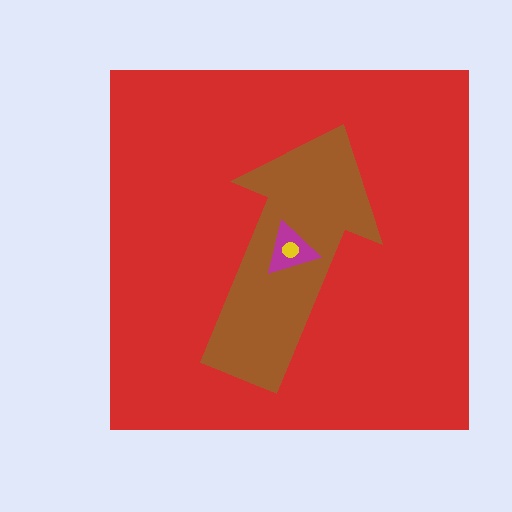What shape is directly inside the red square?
The brown arrow.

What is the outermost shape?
The red square.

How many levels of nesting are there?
4.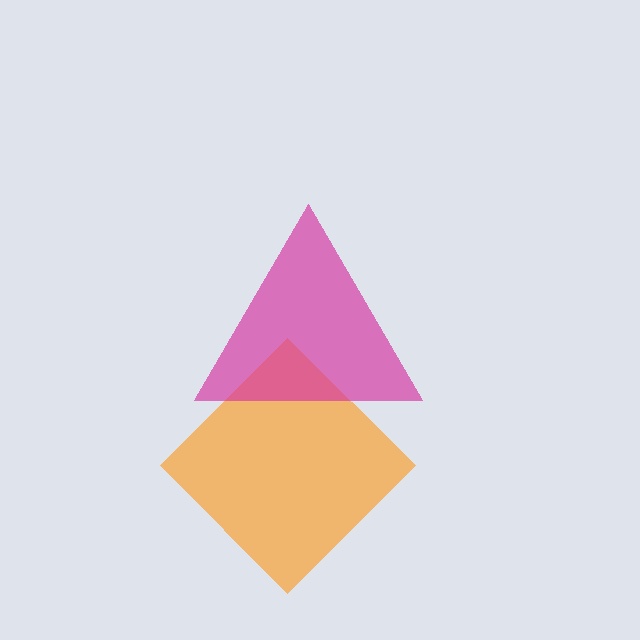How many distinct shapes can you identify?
There are 2 distinct shapes: an orange diamond, a magenta triangle.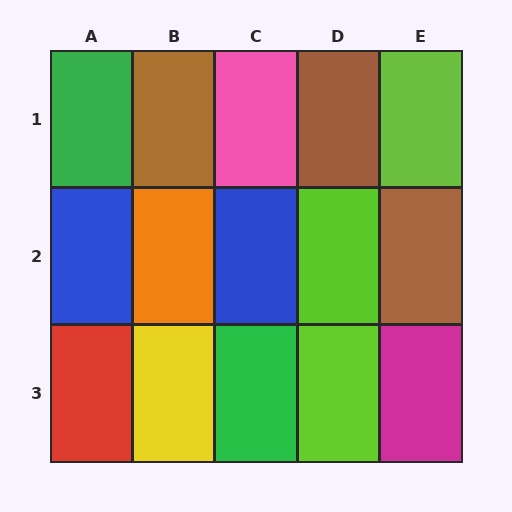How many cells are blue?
2 cells are blue.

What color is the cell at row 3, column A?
Red.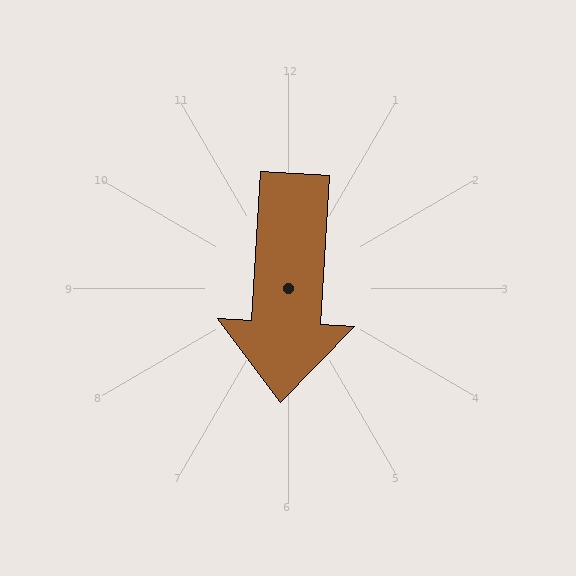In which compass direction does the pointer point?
South.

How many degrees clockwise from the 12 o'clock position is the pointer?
Approximately 184 degrees.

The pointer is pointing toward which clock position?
Roughly 6 o'clock.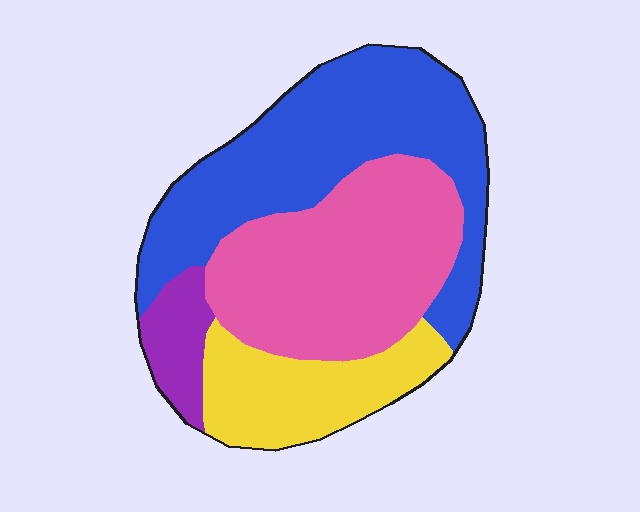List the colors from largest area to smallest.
From largest to smallest: blue, pink, yellow, purple.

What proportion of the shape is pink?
Pink covers around 35% of the shape.